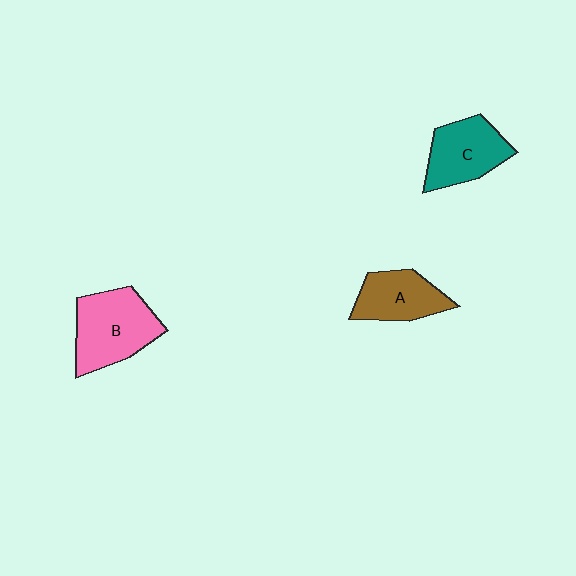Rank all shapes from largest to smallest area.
From largest to smallest: B (pink), C (teal), A (brown).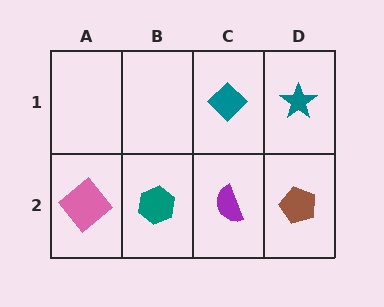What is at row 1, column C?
A teal diamond.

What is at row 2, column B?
A teal hexagon.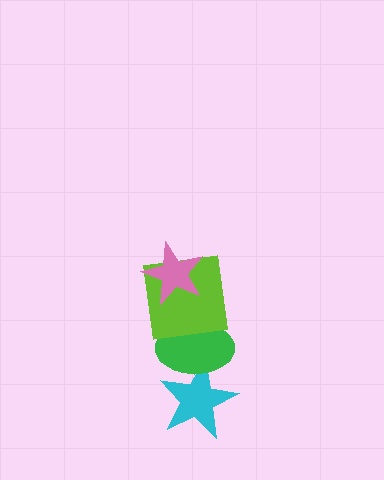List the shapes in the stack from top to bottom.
From top to bottom: the pink star, the lime square, the green ellipse, the cyan star.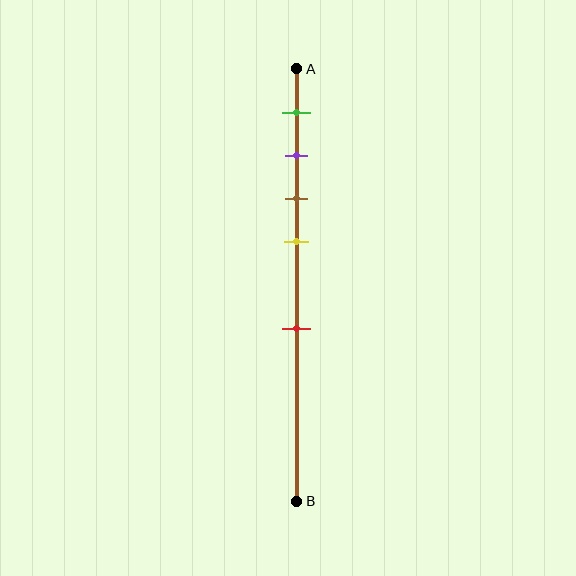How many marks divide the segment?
There are 5 marks dividing the segment.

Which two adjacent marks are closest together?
The purple and brown marks are the closest adjacent pair.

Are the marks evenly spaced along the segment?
No, the marks are not evenly spaced.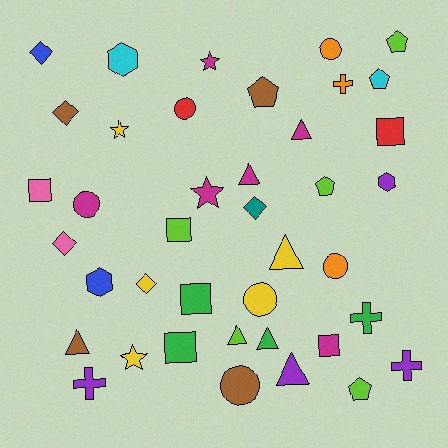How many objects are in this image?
There are 40 objects.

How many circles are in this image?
There are 6 circles.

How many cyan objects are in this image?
There are 2 cyan objects.